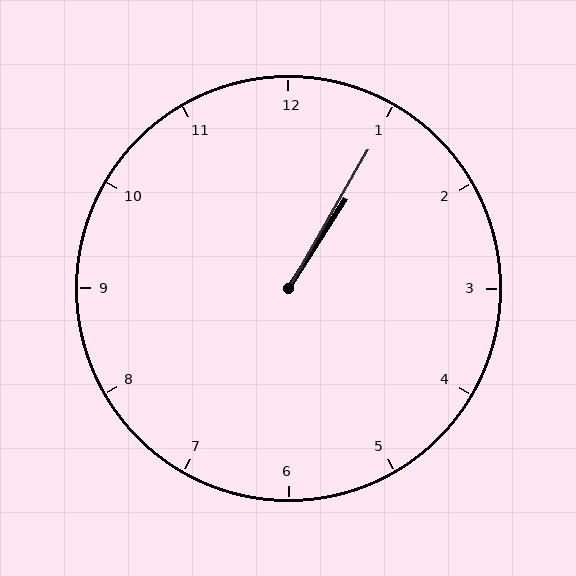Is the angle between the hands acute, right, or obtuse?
It is acute.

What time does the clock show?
1:05.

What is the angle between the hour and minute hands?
Approximately 2 degrees.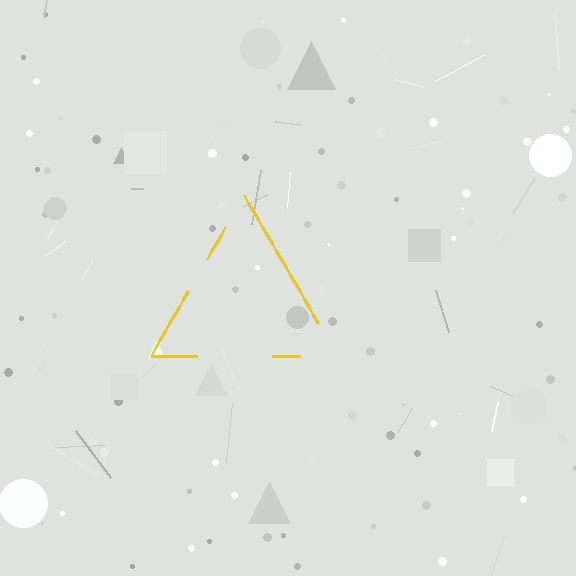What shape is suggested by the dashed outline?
The dashed outline suggests a triangle.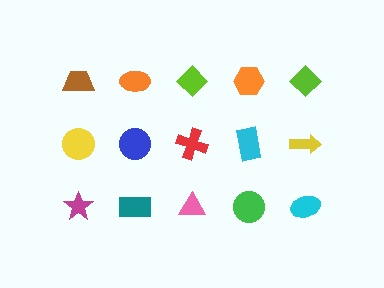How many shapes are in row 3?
5 shapes.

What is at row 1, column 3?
A lime diamond.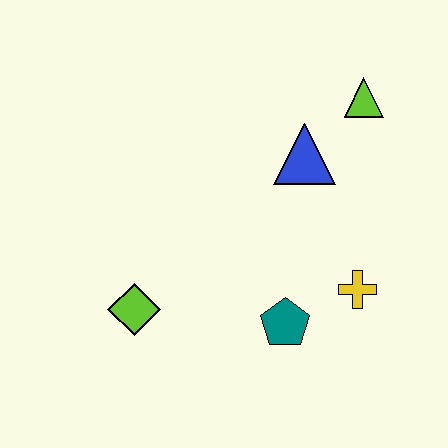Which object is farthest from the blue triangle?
The lime diamond is farthest from the blue triangle.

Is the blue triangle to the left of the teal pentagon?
No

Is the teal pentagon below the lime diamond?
Yes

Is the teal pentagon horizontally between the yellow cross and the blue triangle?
No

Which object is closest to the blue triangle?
The lime triangle is closest to the blue triangle.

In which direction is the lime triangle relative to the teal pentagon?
The lime triangle is above the teal pentagon.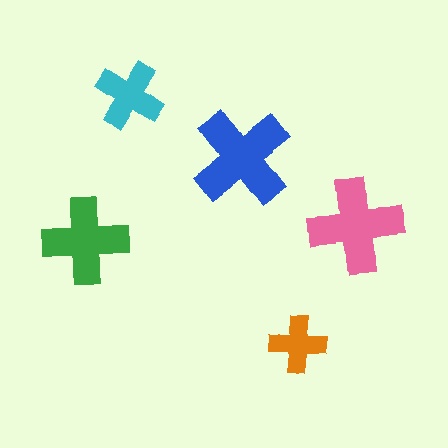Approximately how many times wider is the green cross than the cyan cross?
About 1.5 times wider.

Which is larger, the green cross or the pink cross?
The pink one.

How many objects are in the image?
There are 5 objects in the image.